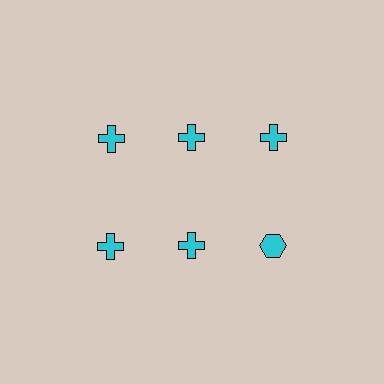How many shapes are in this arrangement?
There are 6 shapes arranged in a grid pattern.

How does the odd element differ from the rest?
It has a different shape: hexagon instead of cross.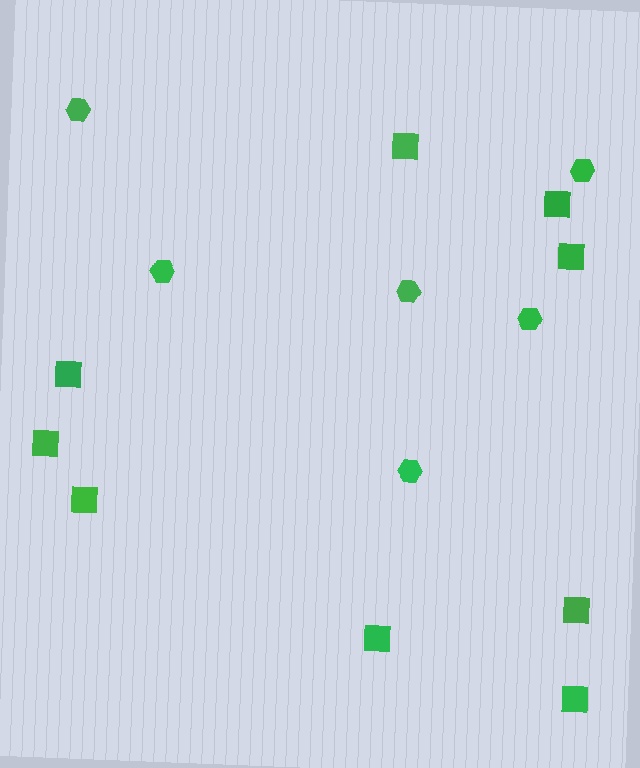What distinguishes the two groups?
There are 2 groups: one group of hexagons (6) and one group of squares (9).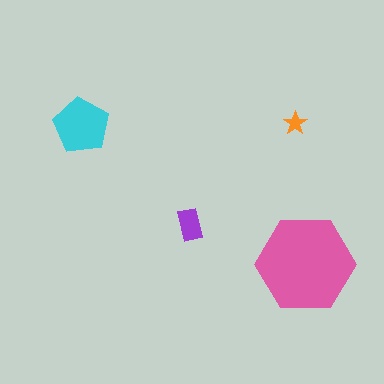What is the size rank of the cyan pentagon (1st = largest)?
2nd.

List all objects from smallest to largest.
The orange star, the purple rectangle, the cyan pentagon, the pink hexagon.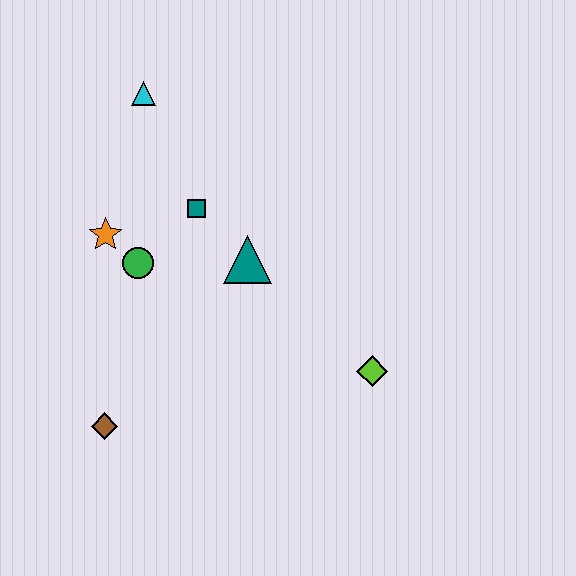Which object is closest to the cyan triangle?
The teal square is closest to the cyan triangle.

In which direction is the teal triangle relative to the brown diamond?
The teal triangle is above the brown diamond.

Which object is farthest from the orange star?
The lime diamond is farthest from the orange star.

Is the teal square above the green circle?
Yes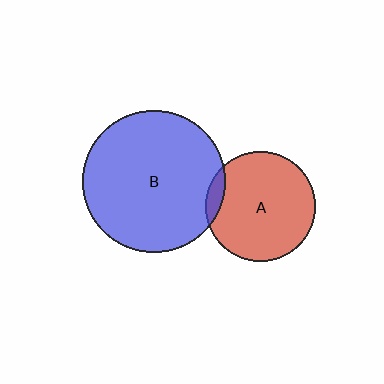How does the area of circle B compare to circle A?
Approximately 1.7 times.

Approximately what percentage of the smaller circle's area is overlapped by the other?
Approximately 10%.